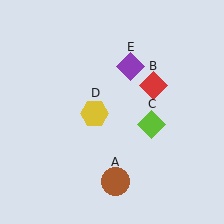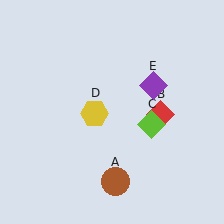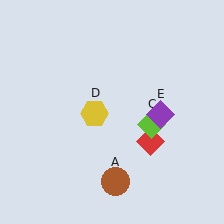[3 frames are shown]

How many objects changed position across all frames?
2 objects changed position: red diamond (object B), purple diamond (object E).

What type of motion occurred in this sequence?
The red diamond (object B), purple diamond (object E) rotated clockwise around the center of the scene.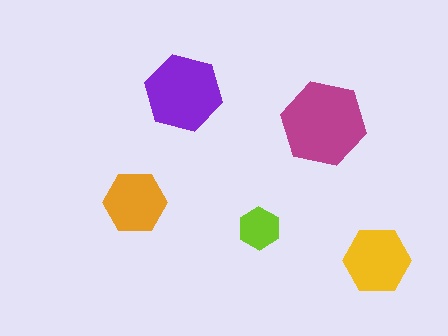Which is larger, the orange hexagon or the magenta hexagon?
The magenta one.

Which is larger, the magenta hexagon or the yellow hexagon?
The magenta one.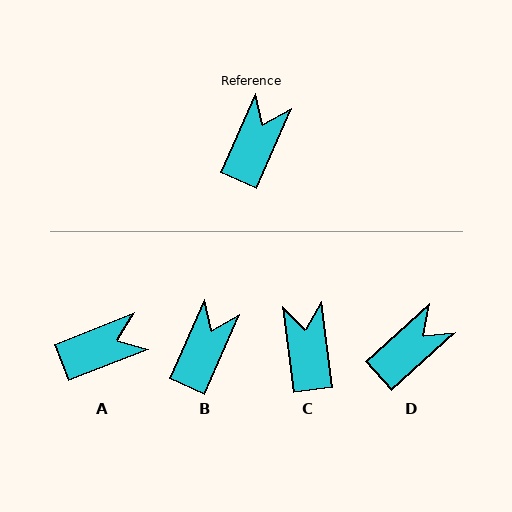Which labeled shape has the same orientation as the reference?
B.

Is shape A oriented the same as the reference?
No, it is off by about 45 degrees.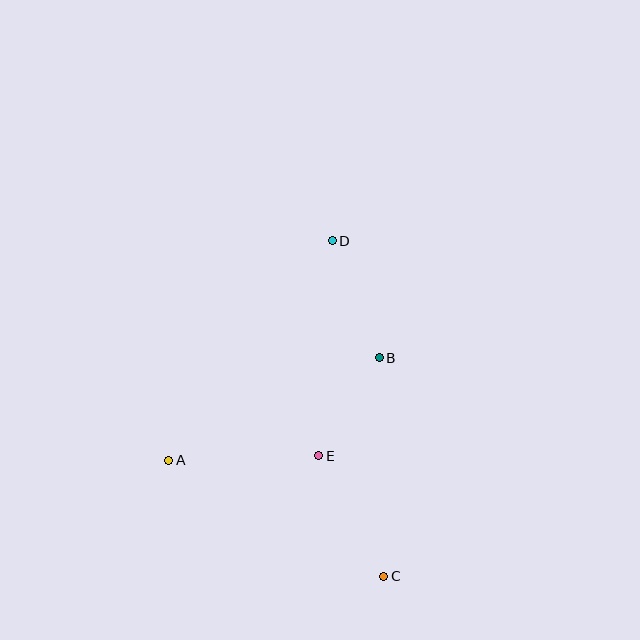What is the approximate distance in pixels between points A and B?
The distance between A and B is approximately 234 pixels.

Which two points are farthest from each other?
Points C and D are farthest from each other.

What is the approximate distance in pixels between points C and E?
The distance between C and E is approximately 137 pixels.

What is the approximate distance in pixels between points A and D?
The distance between A and D is approximately 273 pixels.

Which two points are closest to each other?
Points B and E are closest to each other.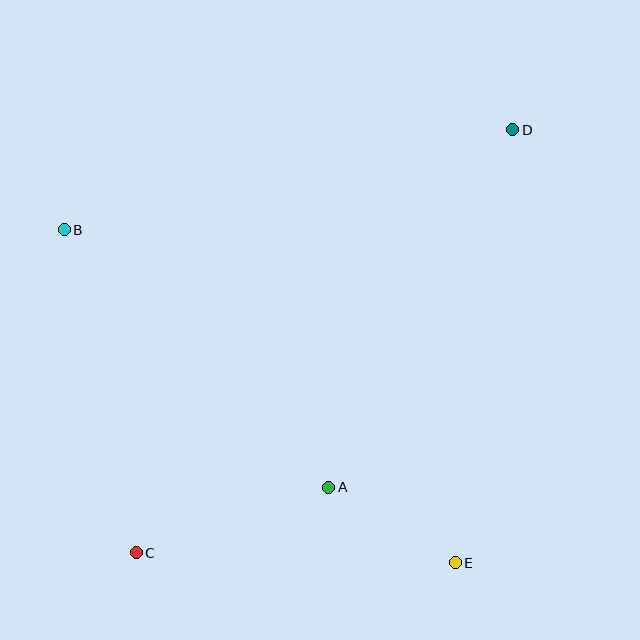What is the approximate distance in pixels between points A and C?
The distance between A and C is approximately 203 pixels.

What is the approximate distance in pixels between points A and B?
The distance between A and B is approximately 369 pixels.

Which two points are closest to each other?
Points A and E are closest to each other.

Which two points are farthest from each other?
Points C and D are farthest from each other.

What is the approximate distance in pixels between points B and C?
The distance between B and C is approximately 331 pixels.